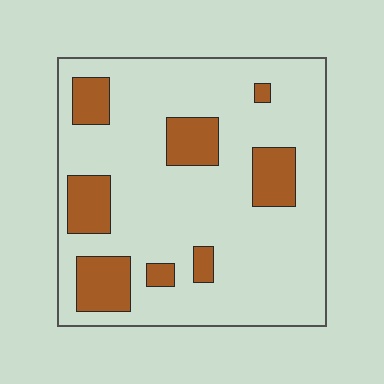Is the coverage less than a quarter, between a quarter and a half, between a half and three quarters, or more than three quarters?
Less than a quarter.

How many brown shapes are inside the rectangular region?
8.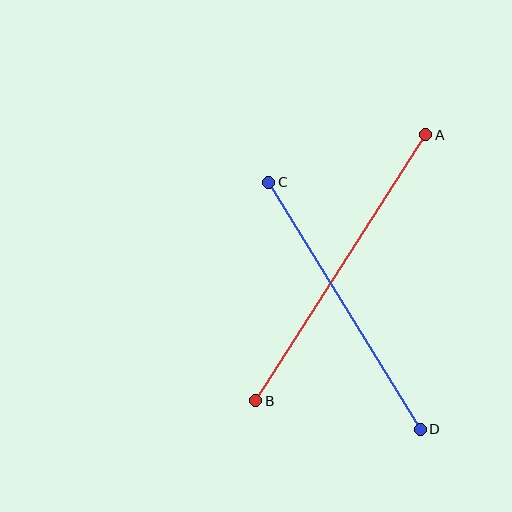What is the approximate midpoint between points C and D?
The midpoint is at approximately (344, 306) pixels.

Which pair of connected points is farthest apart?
Points A and B are farthest apart.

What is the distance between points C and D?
The distance is approximately 290 pixels.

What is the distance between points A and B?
The distance is approximately 316 pixels.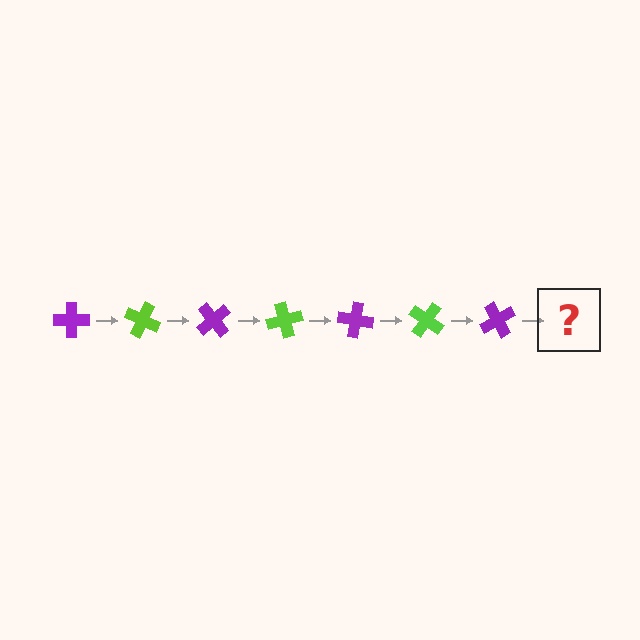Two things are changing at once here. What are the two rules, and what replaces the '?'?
The two rules are that it rotates 25 degrees each step and the color cycles through purple and lime. The '?' should be a lime cross, rotated 175 degrees from the start.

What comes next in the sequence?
The next element should be a lime cross, rotated 175 degrees from the start.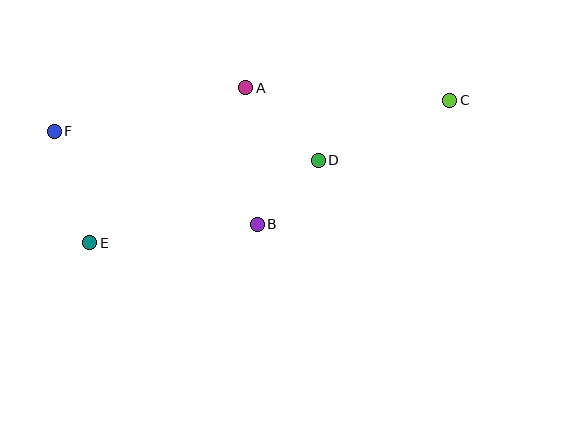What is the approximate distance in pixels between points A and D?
The distance between A and D is approximately 103 pixels.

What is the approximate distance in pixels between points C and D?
The distance between C and D is approximately 145 pixels.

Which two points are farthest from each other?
Points C and F are farthest from each other.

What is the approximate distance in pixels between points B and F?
The distance between B and F is approximately 223 pixels.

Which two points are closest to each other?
Points B and D are closest to each other.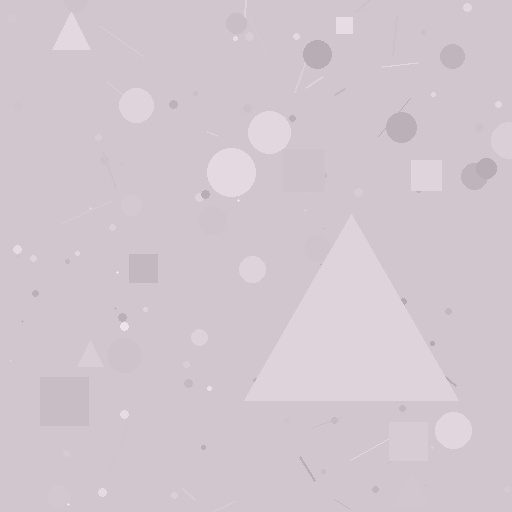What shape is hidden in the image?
A triangle is hidden in the image.